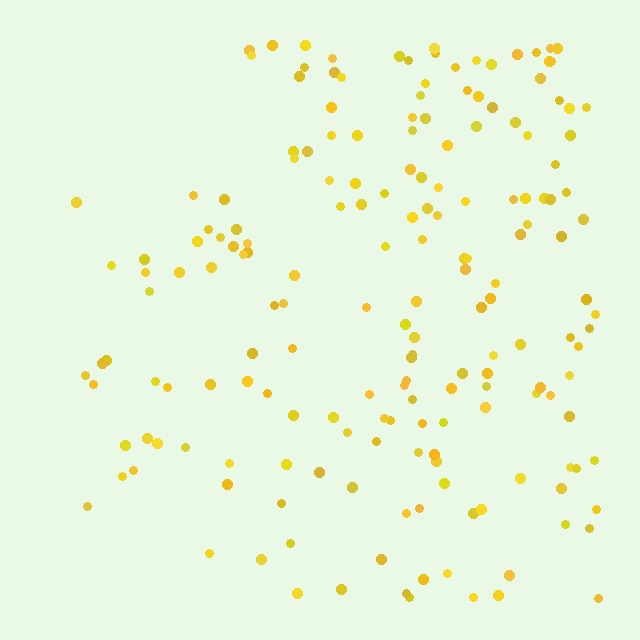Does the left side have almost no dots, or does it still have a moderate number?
Still a moderate number, just noticeably fewer than the right.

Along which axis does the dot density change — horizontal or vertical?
Horizontal.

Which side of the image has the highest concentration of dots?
The right.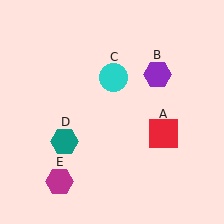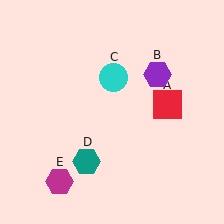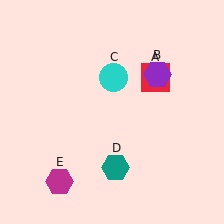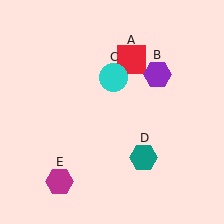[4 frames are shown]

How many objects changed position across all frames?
2 objects changed position: red square (object A), teal hexagon (object D).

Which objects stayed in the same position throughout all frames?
Purple hexagon (object B) and cyan circle (object C) and magenta hexagon (object E) remained stationary.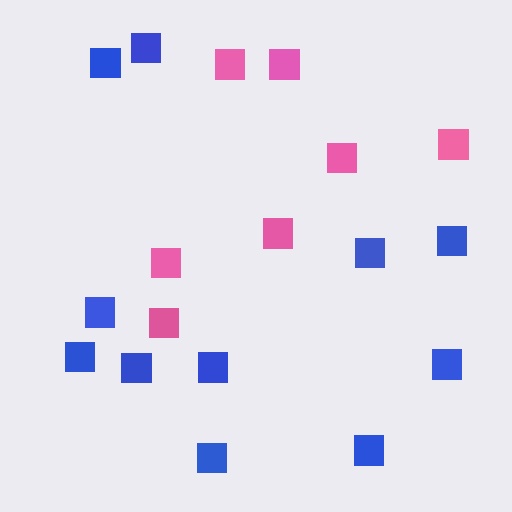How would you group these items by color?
There are 2 groups: one group of pink squares (7) and one group of blue squares (11).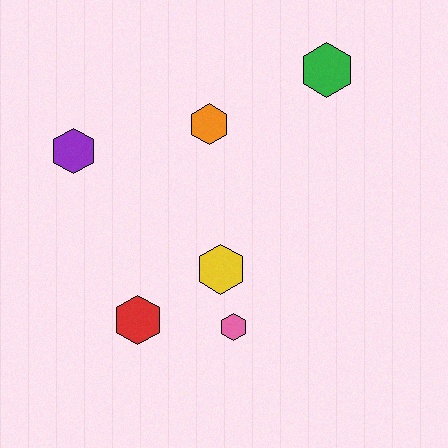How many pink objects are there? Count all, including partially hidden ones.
There is 1 pink object.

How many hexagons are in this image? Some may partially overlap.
There are 6 hexagons.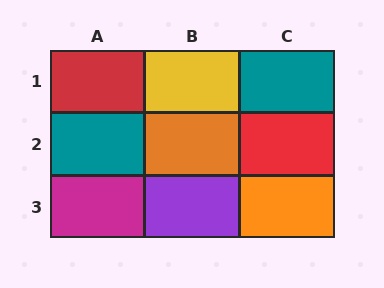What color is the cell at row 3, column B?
Purple.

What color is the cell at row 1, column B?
Yellow.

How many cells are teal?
2 cells are teal.